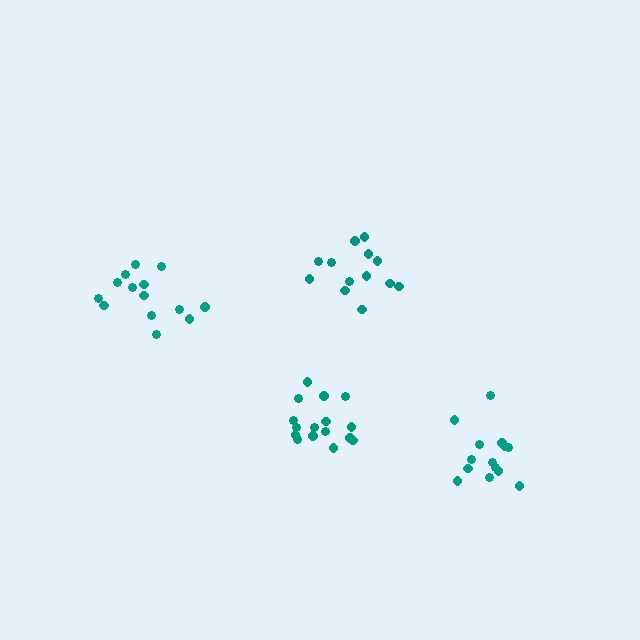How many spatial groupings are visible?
There are 4 spatial groupings.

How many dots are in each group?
Group 1: 16 dots, Group 2: 14 dots, Group 3: 14 dots, Group 4: 13 dots (57 total).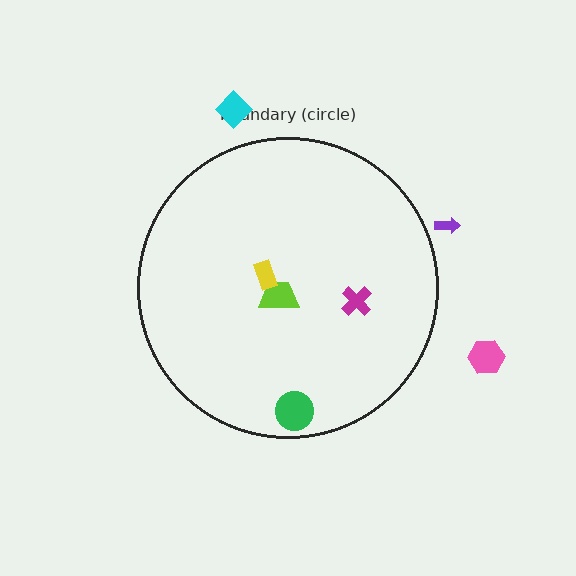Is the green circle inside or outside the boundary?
Inside.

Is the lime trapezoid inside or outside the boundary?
Inside.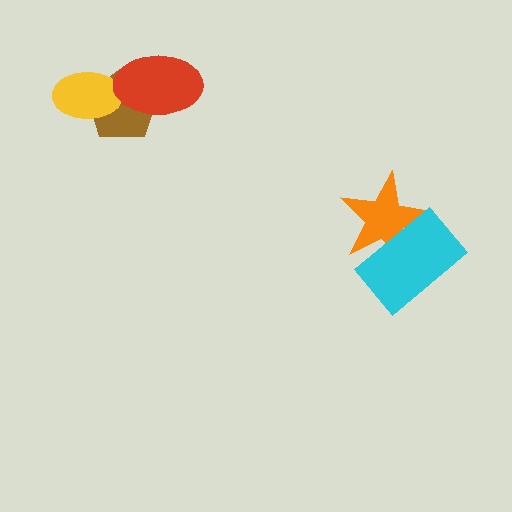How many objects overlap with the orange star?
1 object overlaps with the orange star.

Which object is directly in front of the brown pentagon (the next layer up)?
The yellow ellipse is directly in front of the brown pentagon.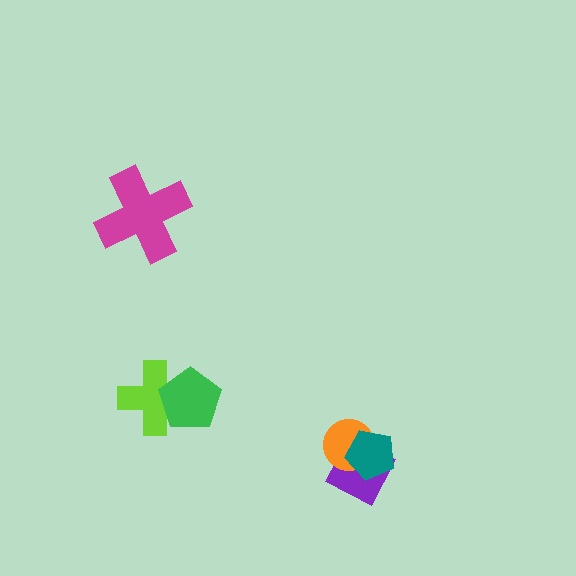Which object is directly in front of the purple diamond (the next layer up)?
The orange circle is directly in front of the purple diamond.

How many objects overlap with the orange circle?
2 objects overlap with the orange circle.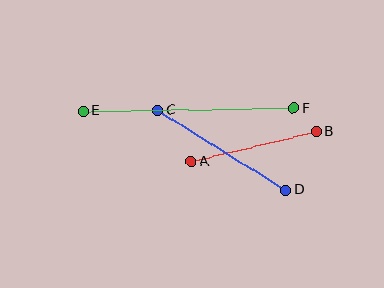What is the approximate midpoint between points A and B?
The midpoint is at approximately (254, 146) pixels.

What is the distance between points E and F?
The distance is approximately 210 pixels.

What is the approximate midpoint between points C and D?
The midpoint is at approximately (222, 150) pixels.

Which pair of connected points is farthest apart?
Points E and F are farthest apart.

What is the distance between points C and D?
The distance is approximately 151 pixels.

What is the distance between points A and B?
The distance is approximately 128 pixels.